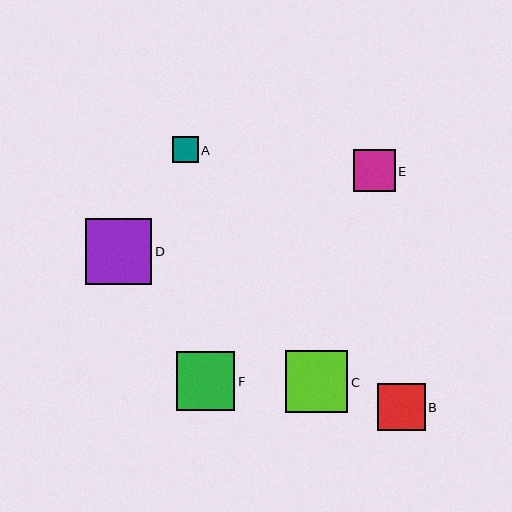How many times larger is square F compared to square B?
Square F is approximately 1.2 times the size of square B.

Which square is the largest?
Square D is the largest with a size of approximately 66 pixels.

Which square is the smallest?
Square A is the smallest with a size of approximately 26 pixels.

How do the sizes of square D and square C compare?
Square D and square C are approximately the same size.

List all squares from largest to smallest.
From largest to smallest: D, C, F, B, E, A.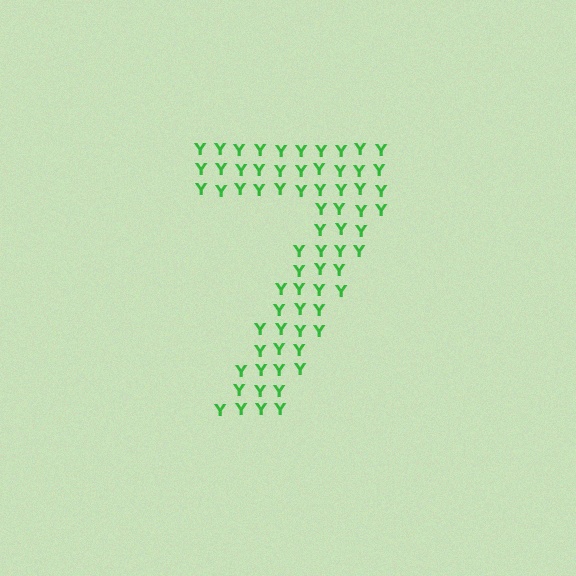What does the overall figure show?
The overall figure shows the digit 7.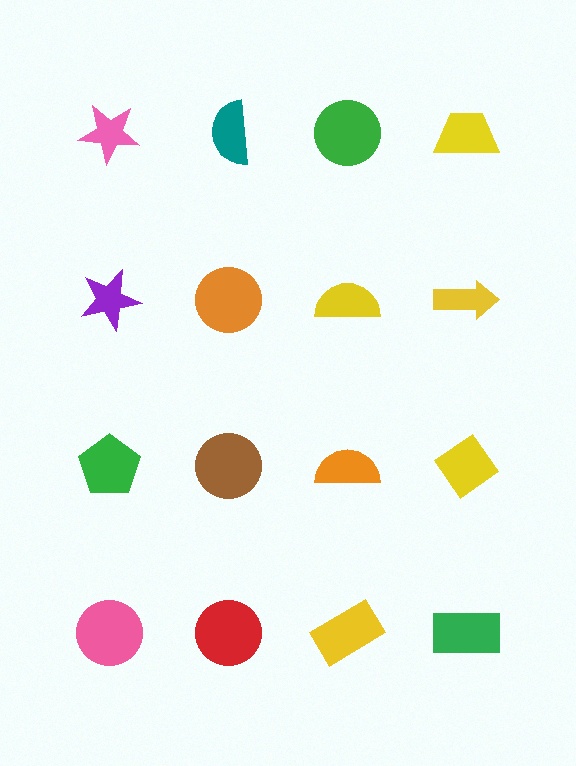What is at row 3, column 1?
A green pentagon.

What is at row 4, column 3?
A yellow rectangle.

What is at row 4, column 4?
A green rectangle.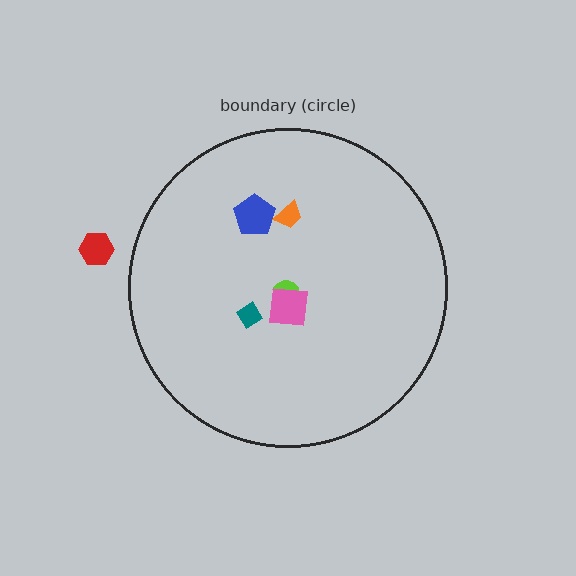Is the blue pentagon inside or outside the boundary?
Inside.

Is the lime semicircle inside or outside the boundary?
Inside.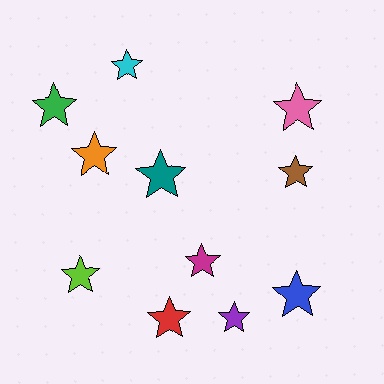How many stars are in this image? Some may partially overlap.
There are 11 stars.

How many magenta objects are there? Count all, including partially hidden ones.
There is 1 magenta object.